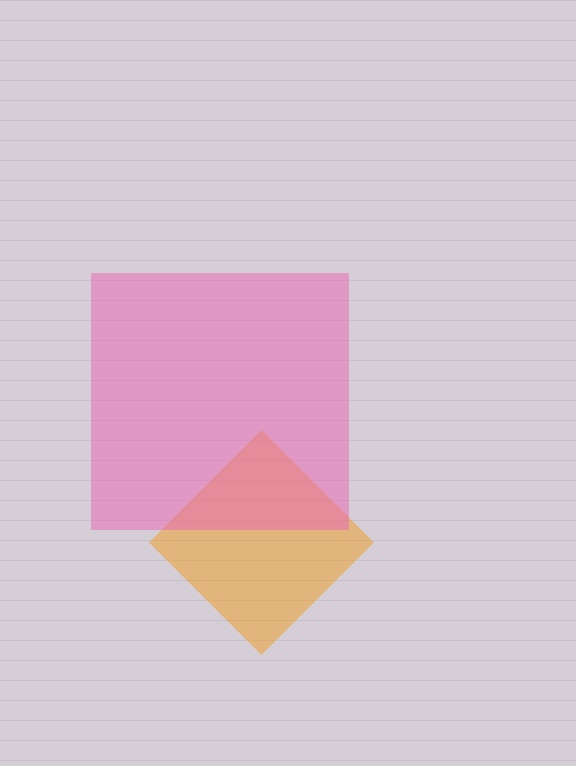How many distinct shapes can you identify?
There are 2 distinct shapes: an orange diamond, a pink square.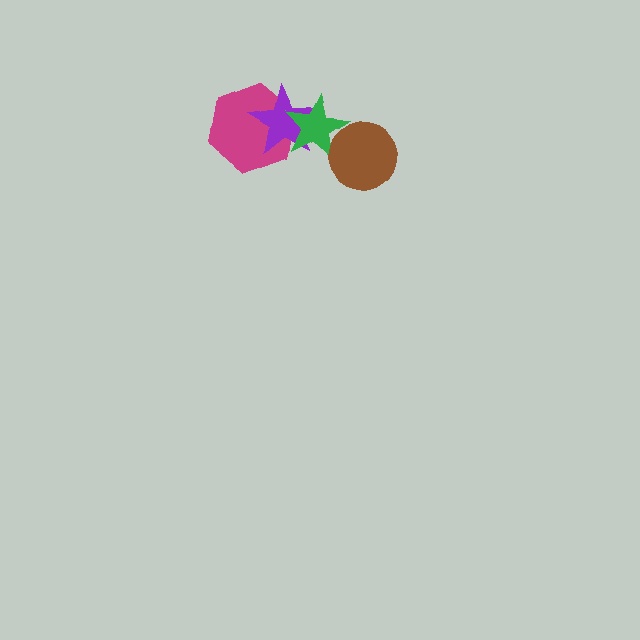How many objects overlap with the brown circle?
1 object overlaps with the brown circle.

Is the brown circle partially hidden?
No, no other shape covers it.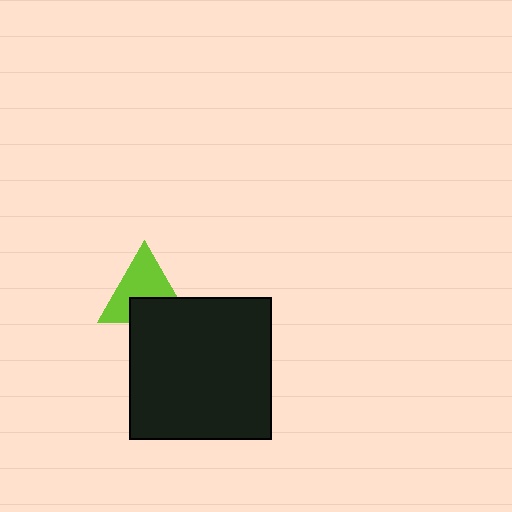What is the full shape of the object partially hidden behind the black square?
The partially hidden object is a lime triangle.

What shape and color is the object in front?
The object in front is a black square.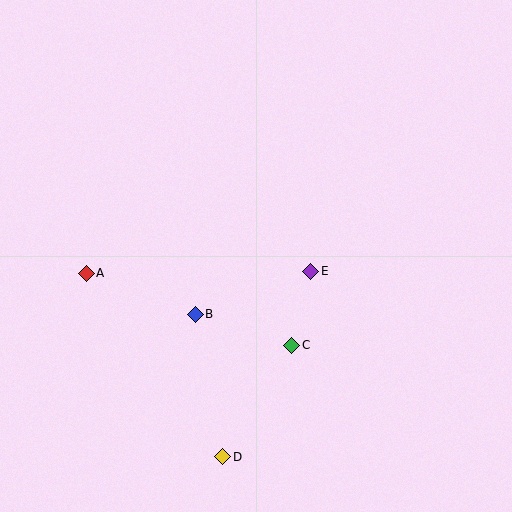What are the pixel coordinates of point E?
Point E is at (311, 271).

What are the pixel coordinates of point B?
Point B is at (195, 314).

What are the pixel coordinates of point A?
Point A is at (86, 273).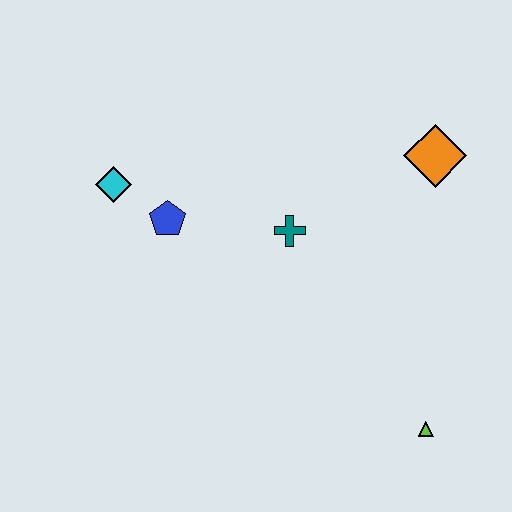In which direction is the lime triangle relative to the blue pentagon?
The lime triangle is to the right of the blue pentagon.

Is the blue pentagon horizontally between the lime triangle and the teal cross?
No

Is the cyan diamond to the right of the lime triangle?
No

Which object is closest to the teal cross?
The blue pentagon is closest to the teal cross.